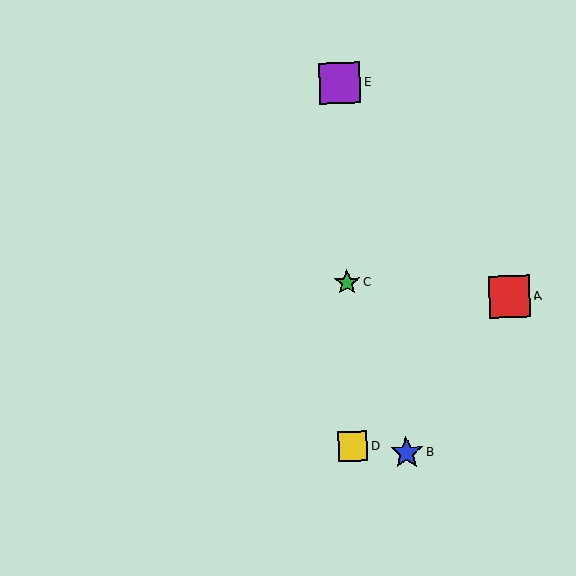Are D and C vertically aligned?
Yes, both are at x≈353.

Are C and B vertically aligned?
No, C is at x≈347 and B is at x≈407.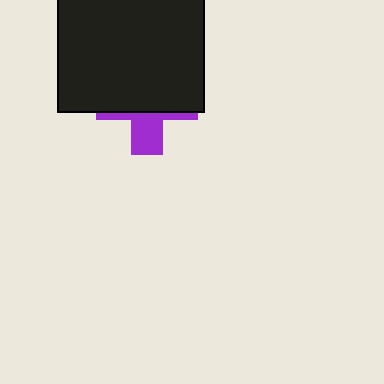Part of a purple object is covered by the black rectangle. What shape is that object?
It is a cross.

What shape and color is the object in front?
The object in front is a black rectangle.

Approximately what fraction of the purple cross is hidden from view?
Roughly 68% of the purple cross is hidden behind the black rectangle.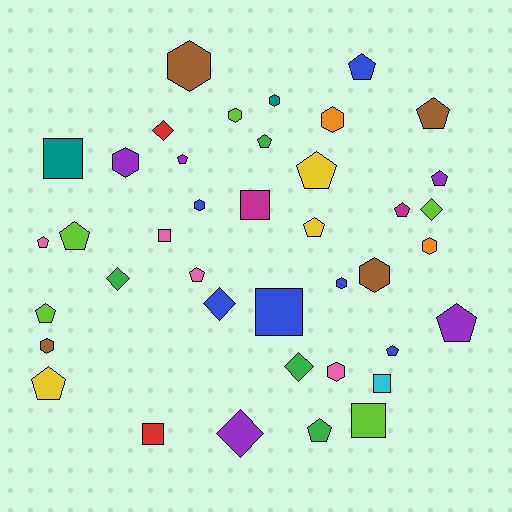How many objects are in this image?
There are 40 objects.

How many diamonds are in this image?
There are 6 diamonds.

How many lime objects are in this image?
There are 5 lime objects.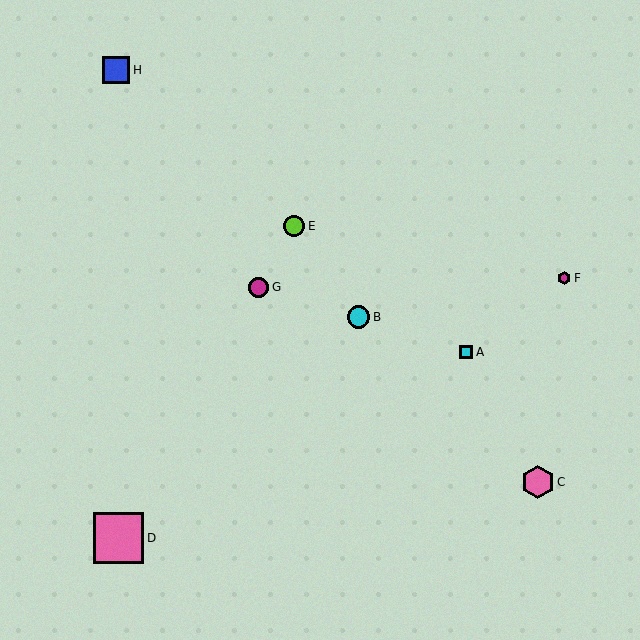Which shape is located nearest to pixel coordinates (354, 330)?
The cyan circle (labeled B) at (359, 317) is nearest to that location.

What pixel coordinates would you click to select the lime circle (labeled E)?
Click at (294, 226) to select the lime circle E.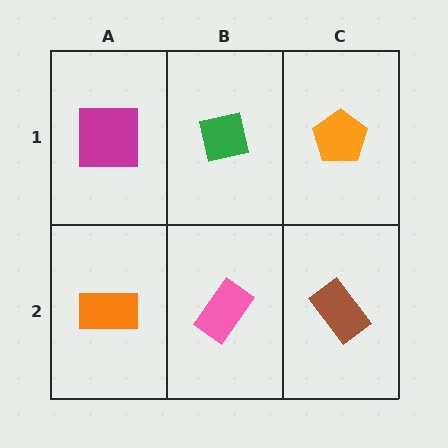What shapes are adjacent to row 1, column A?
An orange rectangle (row 2, column A), a green square (row 1, column B).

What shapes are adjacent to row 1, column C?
A brown rectangle (row 2, column C), a green square (row 1, column B).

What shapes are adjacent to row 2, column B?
A green square (row 1, column B), an orange rectangle (row 2, column A), a brown rectangle (row 2, column C).